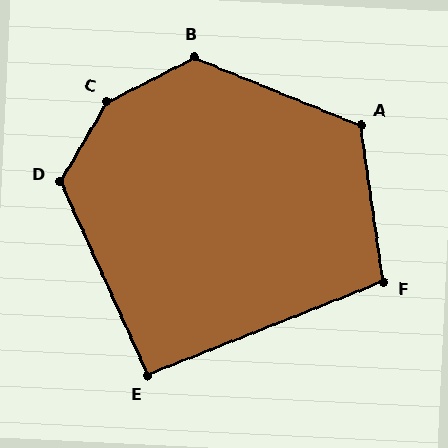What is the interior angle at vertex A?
Approximately 120 degrees (obtuse).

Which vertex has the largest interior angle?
C, at approximately 147 degrees.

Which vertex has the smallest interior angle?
E, at approximately 93 degrees.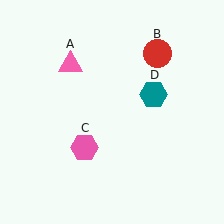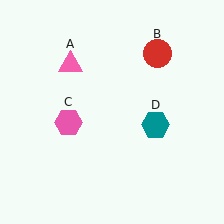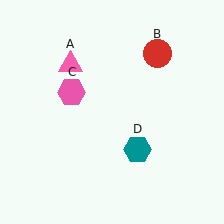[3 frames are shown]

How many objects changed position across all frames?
2 objects changed position: pink hexagon (object C), teal hexagon (object D).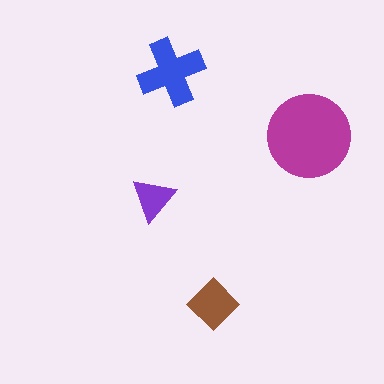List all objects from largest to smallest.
The magenta circle, the blue cross, the brown diamond, the purple triangle.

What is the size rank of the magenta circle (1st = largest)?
1st.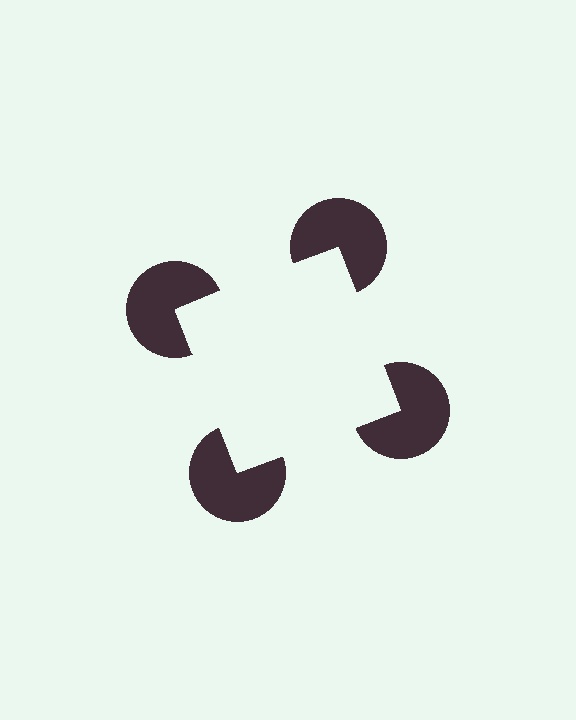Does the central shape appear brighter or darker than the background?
It typically appears slightly brighter than the background, even though no actual brightness change is drawn.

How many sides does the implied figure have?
4 sides.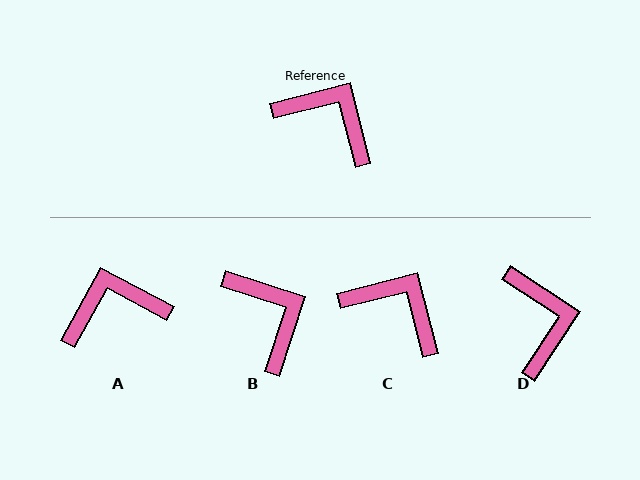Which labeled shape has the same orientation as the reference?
C.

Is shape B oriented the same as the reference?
No, it is off by about 32 degrees.